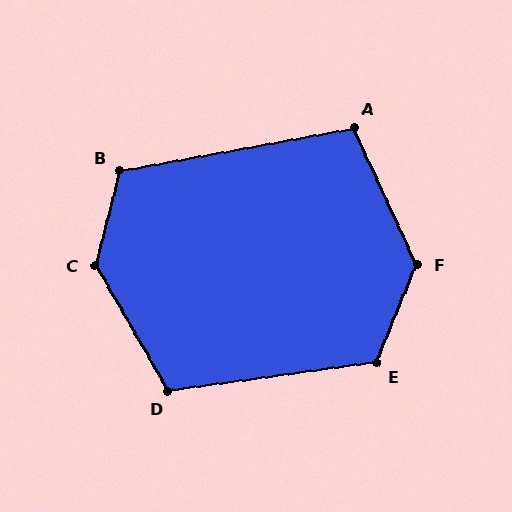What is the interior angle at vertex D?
Approximately 112 degrees (obtuse).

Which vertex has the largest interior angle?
C, at approximately 136 degrees.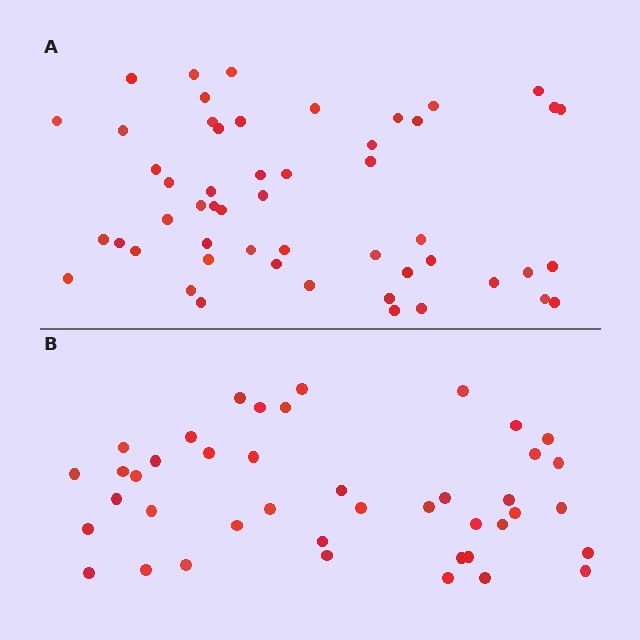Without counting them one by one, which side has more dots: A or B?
Region A (the top region) has more dots.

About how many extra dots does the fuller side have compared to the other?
Region A has roughly 10 or so more dots than region B.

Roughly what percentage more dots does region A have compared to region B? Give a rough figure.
About 25% more.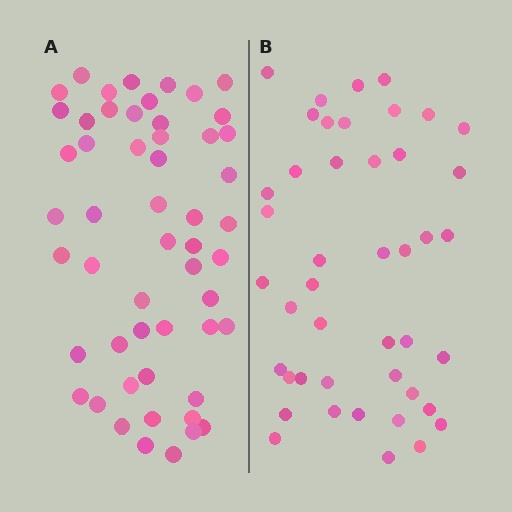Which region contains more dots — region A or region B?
Region A (the left region) has more dots.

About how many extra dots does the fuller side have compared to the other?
Region A has roughly 8 or so more dots than region B.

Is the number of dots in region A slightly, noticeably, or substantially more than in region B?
Region A has only slightly more — the two regions are fairly close. The ratio is roughly 1.2 to 1.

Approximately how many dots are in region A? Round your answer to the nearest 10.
About 50 dots. (The exact count is 53, which rounds to 50.)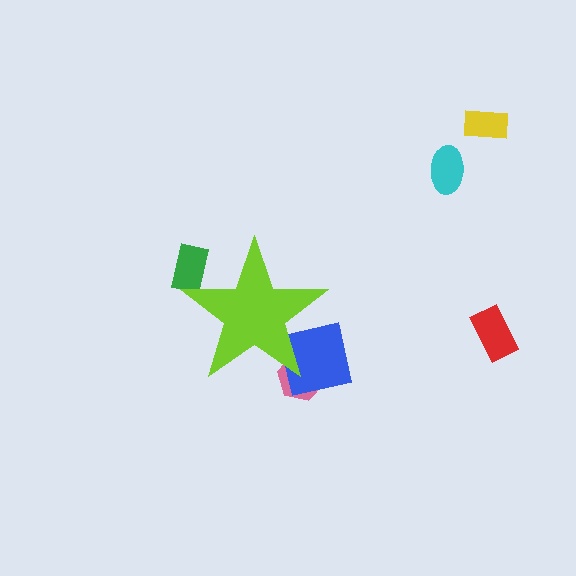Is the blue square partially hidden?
Yes, the blue square is partially hidden behind the lime star.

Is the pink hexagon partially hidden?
Yes, the pink hexagon is partially hidden behind the lime star.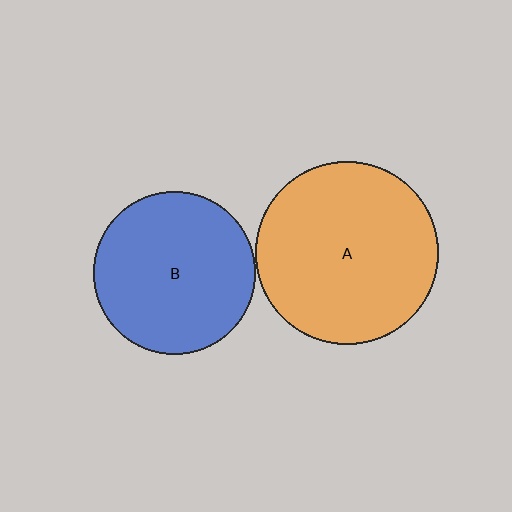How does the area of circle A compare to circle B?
Approximately 1.3 times.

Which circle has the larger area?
Circle A (orange).